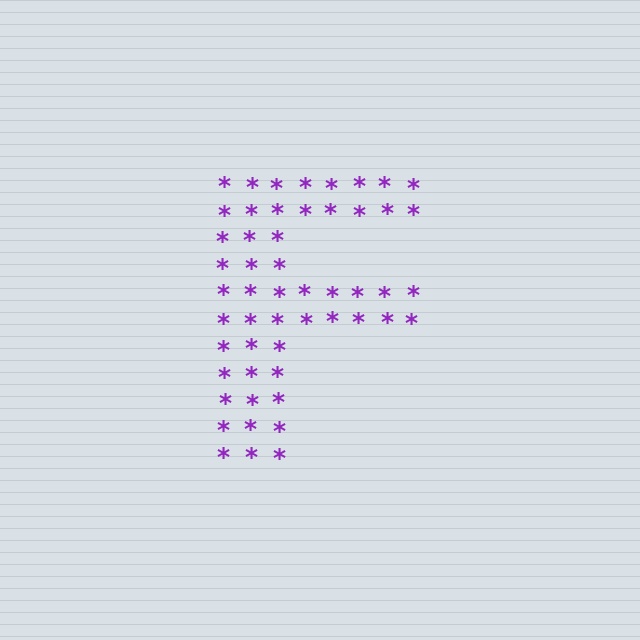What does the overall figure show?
The overall figure shows the letter F.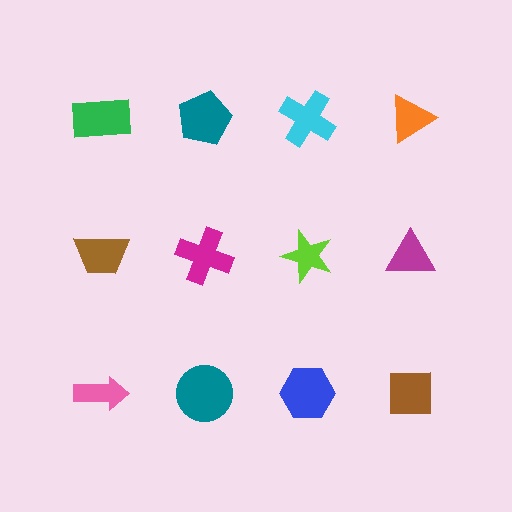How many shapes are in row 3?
4 shapes.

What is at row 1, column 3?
A cyan cross.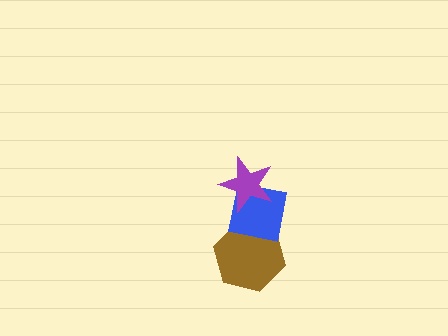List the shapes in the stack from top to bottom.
From top to bottom: the purple star, the blue square, the brown hexagon.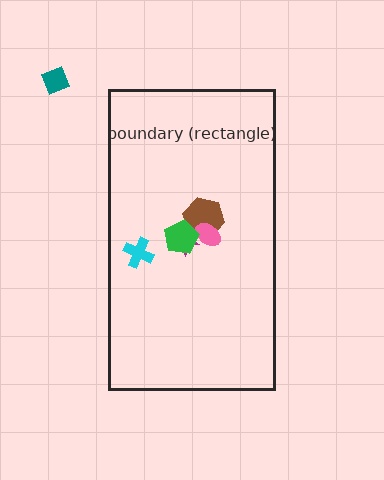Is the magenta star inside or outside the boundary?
Inside.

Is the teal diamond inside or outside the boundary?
Outside.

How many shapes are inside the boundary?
5 inside, 1 outside.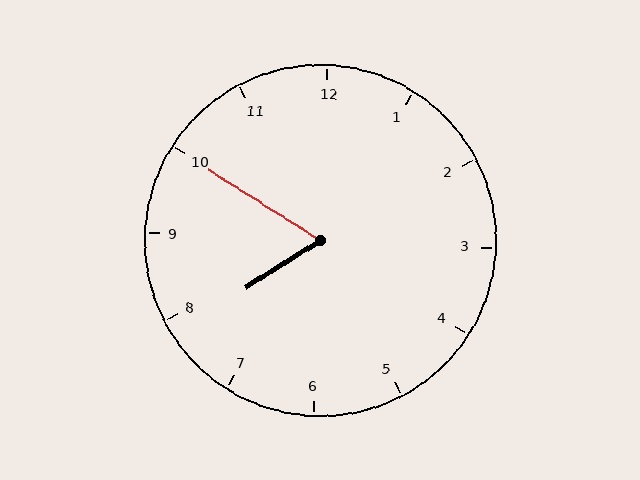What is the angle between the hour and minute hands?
Approximately 65 degrees.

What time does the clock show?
7:50.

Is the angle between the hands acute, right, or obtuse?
It is acute.